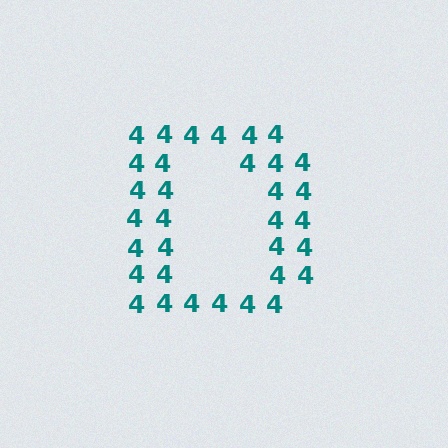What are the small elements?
The small elements are digit 4's.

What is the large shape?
The large shape is the letter D.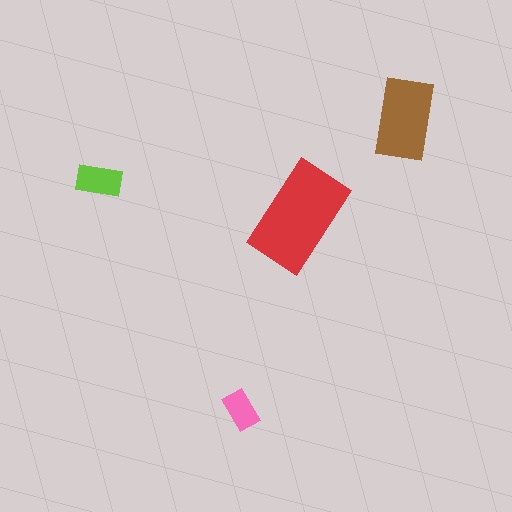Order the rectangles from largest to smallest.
the red one, the brown one, the lime one, the pink one.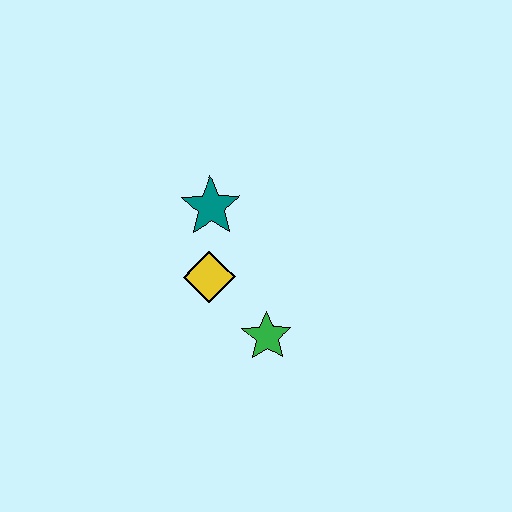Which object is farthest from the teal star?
The green star is farthest from the teal star.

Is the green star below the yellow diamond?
Yes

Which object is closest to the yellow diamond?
The teal star is closest to the yellow diamond.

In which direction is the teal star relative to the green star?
The teal star is above the green star.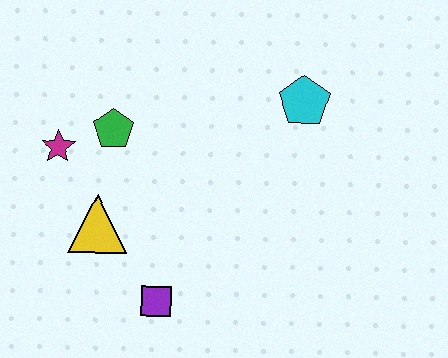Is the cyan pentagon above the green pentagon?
Yes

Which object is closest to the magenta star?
The green pentagon is closest to the magenta star.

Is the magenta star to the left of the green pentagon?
Yes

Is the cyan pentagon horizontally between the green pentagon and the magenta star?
No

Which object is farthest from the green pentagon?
The cyan pentagon is farthest from the green pentagon.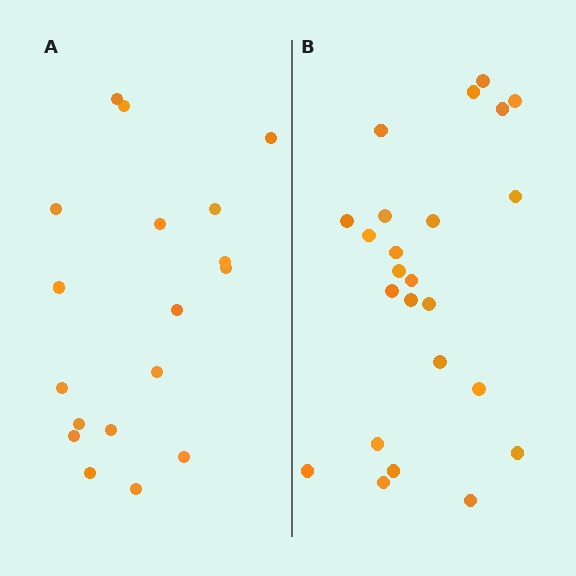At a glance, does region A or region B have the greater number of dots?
Region B (the right region) has more dots.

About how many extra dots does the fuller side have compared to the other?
Region B has about 6 more dots than region A.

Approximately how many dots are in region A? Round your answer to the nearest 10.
About 20 dots. (The exact count is 18, which rounds to 20.)